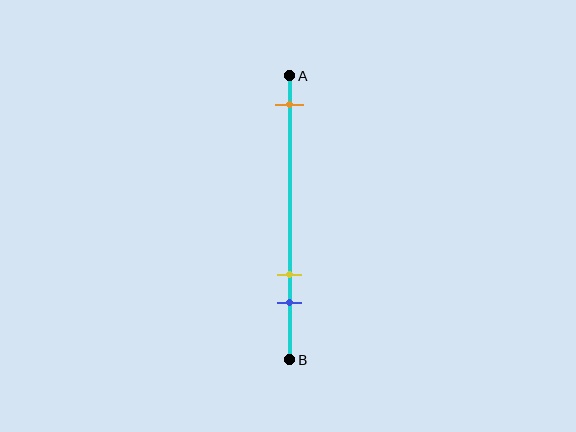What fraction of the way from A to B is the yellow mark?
The yellow mark is approximately 70% (0.7) of the way from A to B.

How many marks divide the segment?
There are 3 marks dividing the segment.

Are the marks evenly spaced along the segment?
No, the marks are not evenly spaced.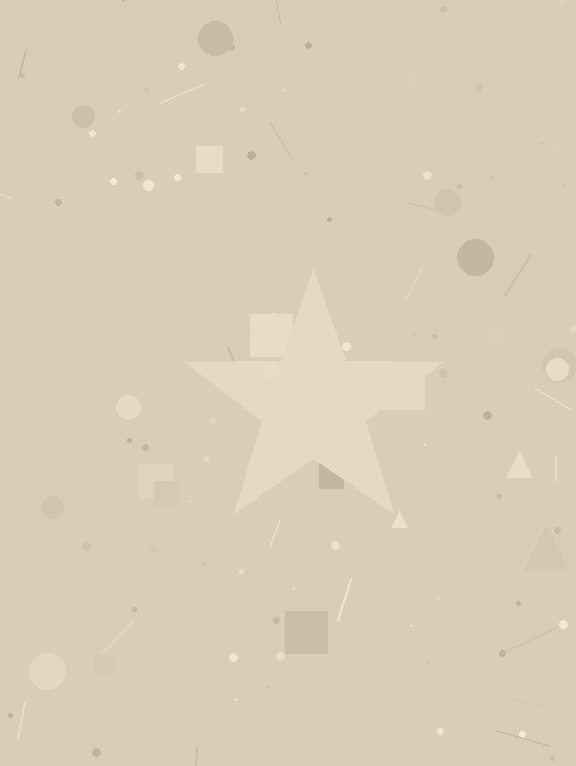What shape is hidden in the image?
A star is hidden in the image.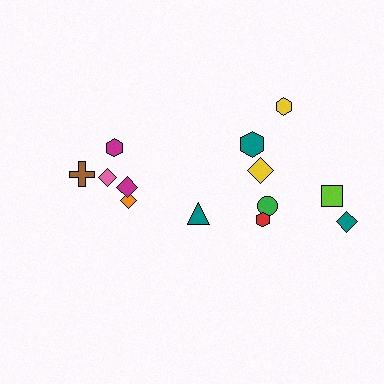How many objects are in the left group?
There are 5 objects.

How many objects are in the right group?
There are 8 objects.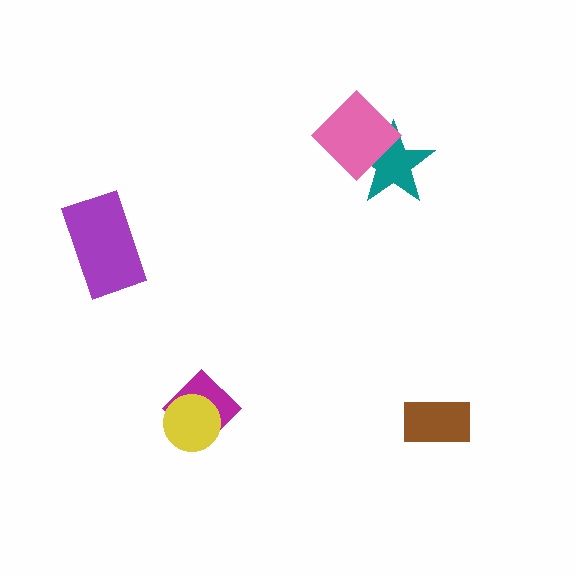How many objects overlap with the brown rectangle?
0 objects overlap with the brown rectangle.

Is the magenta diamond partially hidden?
Yes, it is partially covered by another shape.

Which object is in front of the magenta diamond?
The yellow circle is in front of the magenta diamond.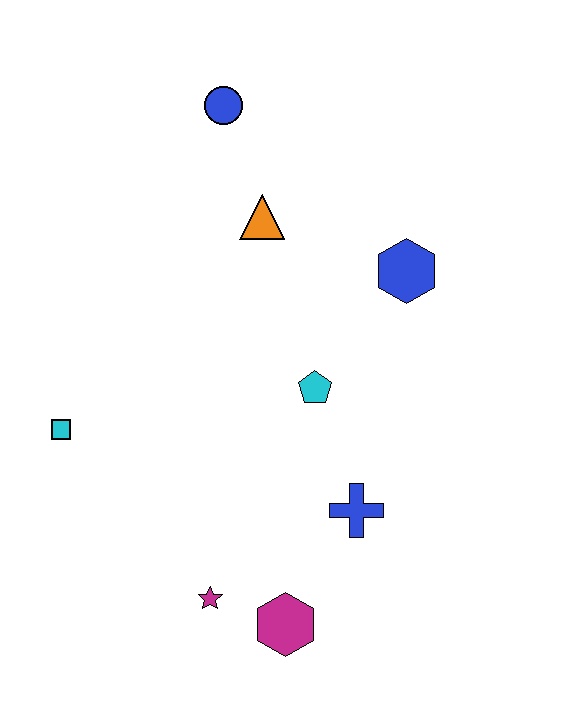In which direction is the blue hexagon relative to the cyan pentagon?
The blue hexagon is above the cyan pentagon.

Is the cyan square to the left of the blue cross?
Yes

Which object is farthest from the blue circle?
The magenta hexagon is farthest from the blue circle.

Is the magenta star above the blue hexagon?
No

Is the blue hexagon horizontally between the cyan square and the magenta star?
No